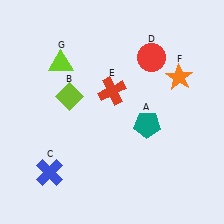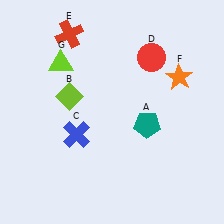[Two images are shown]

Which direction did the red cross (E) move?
The red cross (E) moved up.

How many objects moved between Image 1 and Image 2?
2 objects moved between the two images.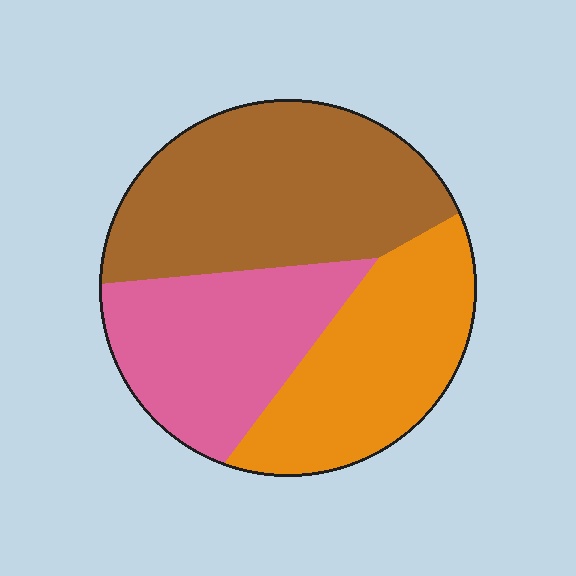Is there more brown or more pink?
Brown.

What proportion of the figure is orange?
Orange takes up between a sixth and a third of the figure.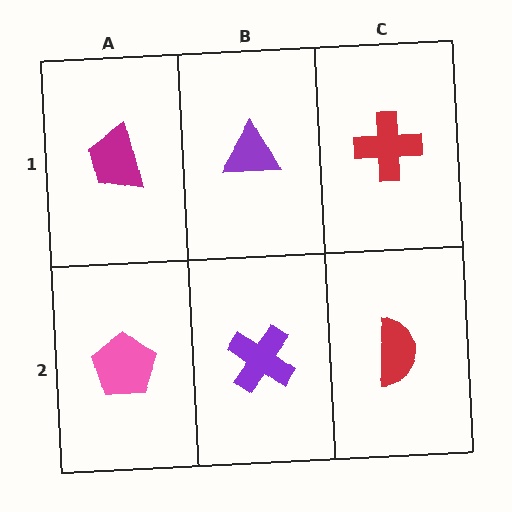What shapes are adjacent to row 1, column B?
A purple cross (row 2, column B), a magenta trapezoid (row 1, column A), a red cross (row 1, column C).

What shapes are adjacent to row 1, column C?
A red semicircle (row 2, column C), a purple triangle (row 1, column B).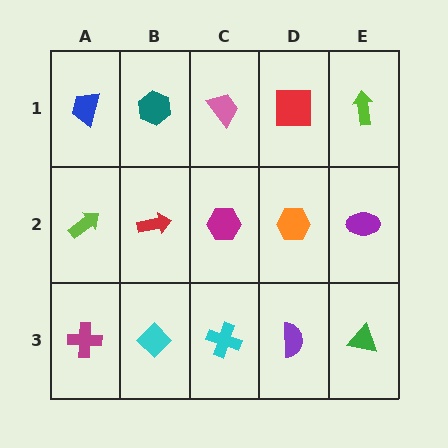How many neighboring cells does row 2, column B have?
4.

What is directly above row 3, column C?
A magenta hexagon.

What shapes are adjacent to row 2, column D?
A red square (row 1, column D), a purple semicircle (row 3, column D), a magenta hexagon (row 2, column C), a purple ellipse (row 2, column E).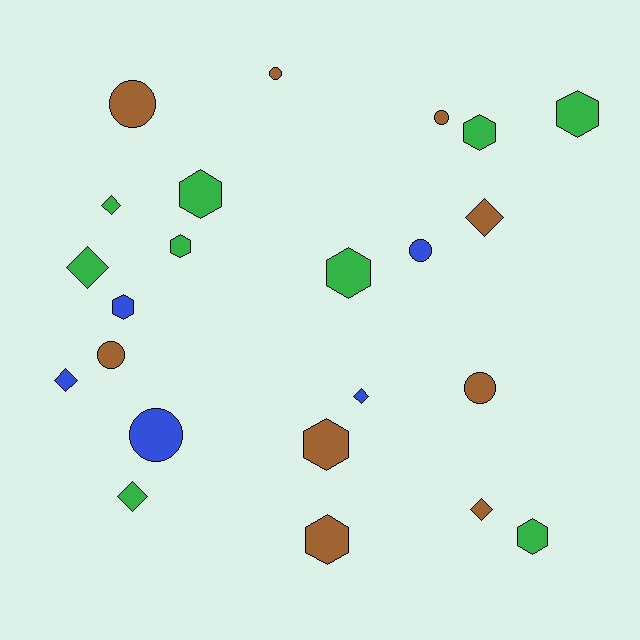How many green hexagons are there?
There are 6 green hexagons.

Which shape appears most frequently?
Hexagon, with 9 objects.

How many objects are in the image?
There are 23 objects.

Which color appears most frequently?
Brown, with 9 objects.